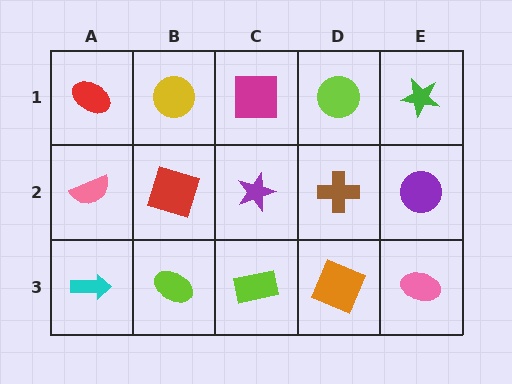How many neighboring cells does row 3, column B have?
3.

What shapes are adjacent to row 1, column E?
A purple circle (row 2, column E), a lime circle (row 1, column D).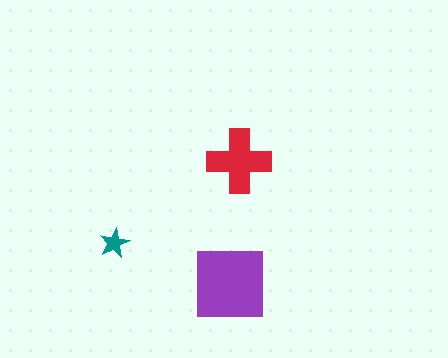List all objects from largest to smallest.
The purple square, the red cross, the teal star.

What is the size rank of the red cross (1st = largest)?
2nd.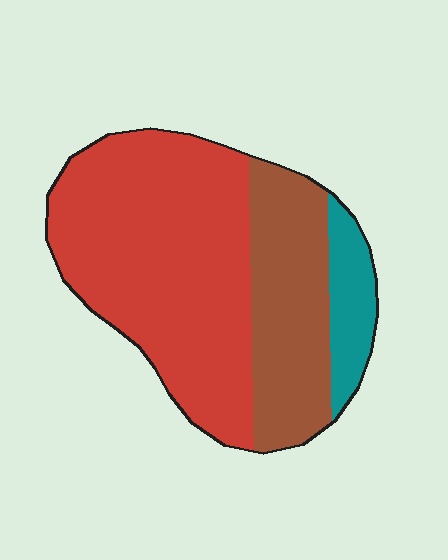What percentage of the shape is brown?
Brown covers roughly 30% of the shape.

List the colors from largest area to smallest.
From largest to smallest: red, brown, teal.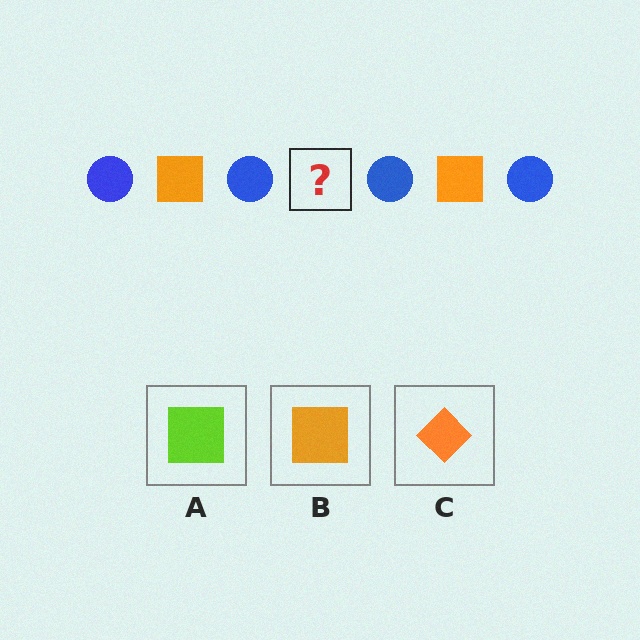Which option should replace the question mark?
Option B.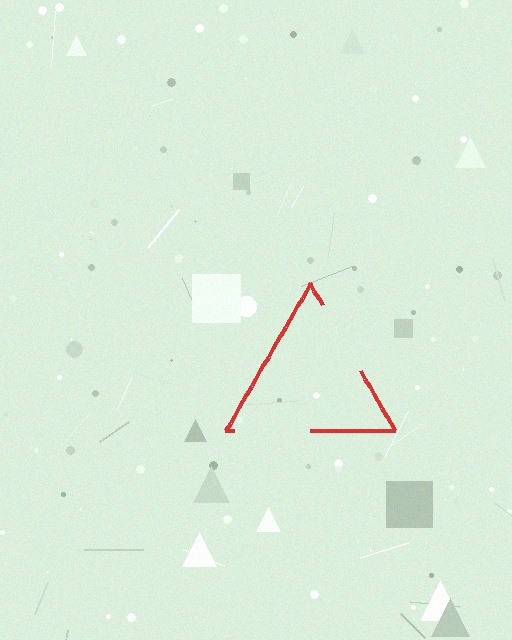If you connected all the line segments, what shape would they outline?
They would outline a triangle.